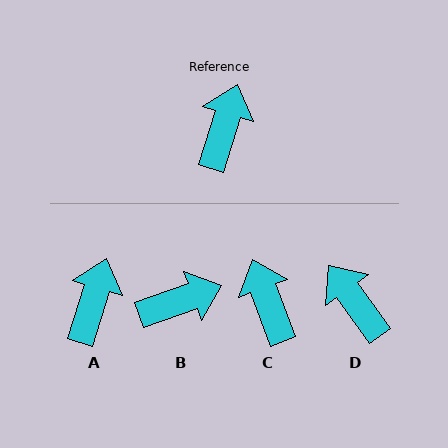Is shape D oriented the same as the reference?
No, it is off by about 54 degrees.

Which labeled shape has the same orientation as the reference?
A.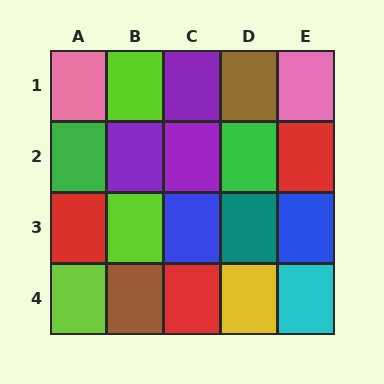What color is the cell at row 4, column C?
Red.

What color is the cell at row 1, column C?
Purple.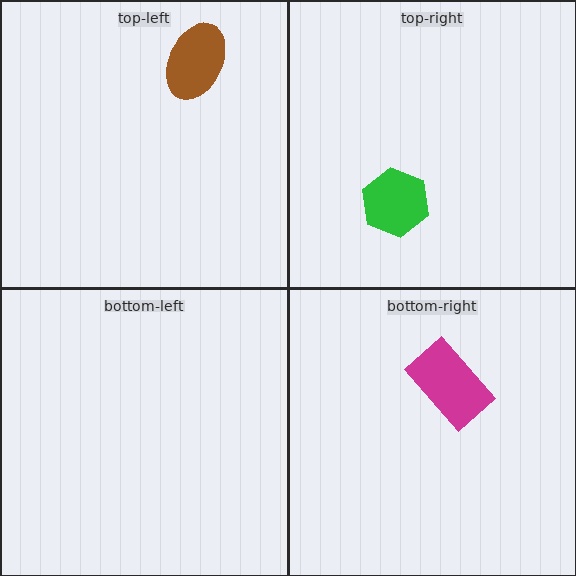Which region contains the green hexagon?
The top-right region.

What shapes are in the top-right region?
The green hexagon.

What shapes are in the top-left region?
The brown ellipse.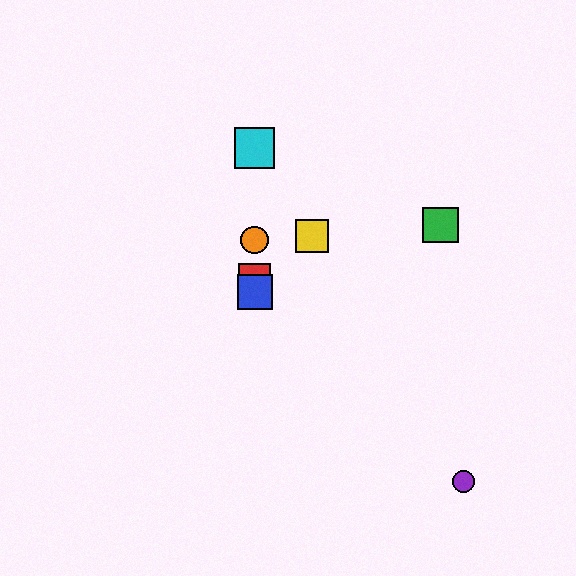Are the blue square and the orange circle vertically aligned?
Yes, both are at x≈255.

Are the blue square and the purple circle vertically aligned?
No, the blue square is at x≈255 and the purple circle is at x≈463.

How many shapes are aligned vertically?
4 shapes (the red square, the blue square, the orange circle, the cyan square) are aligned vertically.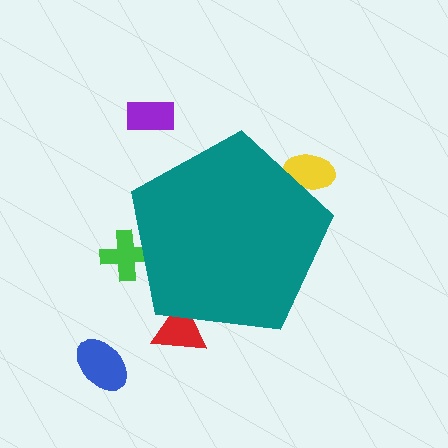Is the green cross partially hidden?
Yes, the green cross is partially hidden behind the teal pentagon.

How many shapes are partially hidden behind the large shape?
3 shapes are partially hidden.